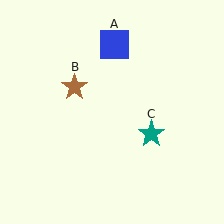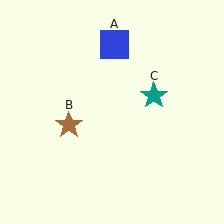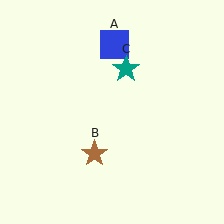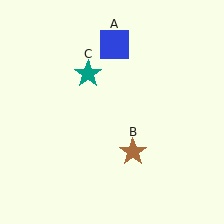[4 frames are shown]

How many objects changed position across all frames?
2 objects changed position: brown star (object B), teal star (object C).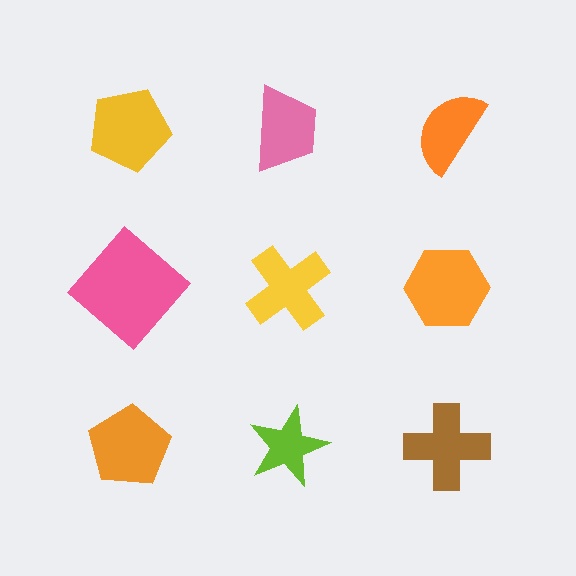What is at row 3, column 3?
A brown cross.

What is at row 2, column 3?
An orange hexagon.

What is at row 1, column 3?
An orange semicircle.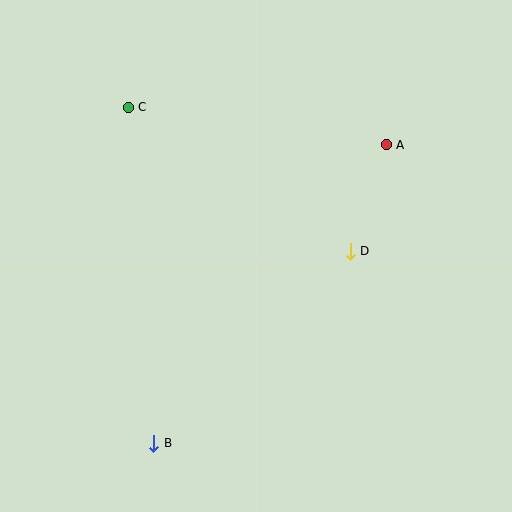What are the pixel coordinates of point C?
Point C is at (129, 107).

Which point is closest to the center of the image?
Point D at (350, 252) is closest to the center.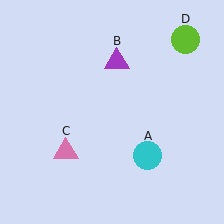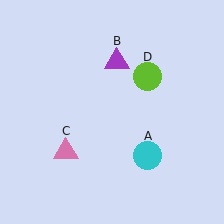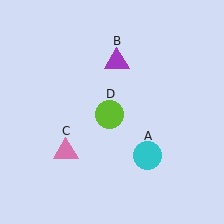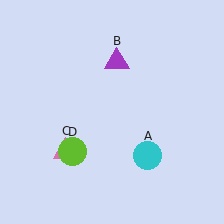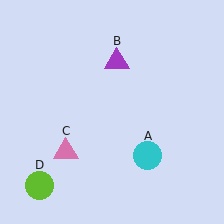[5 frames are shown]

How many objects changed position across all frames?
1 object changed position: lime circle (object D).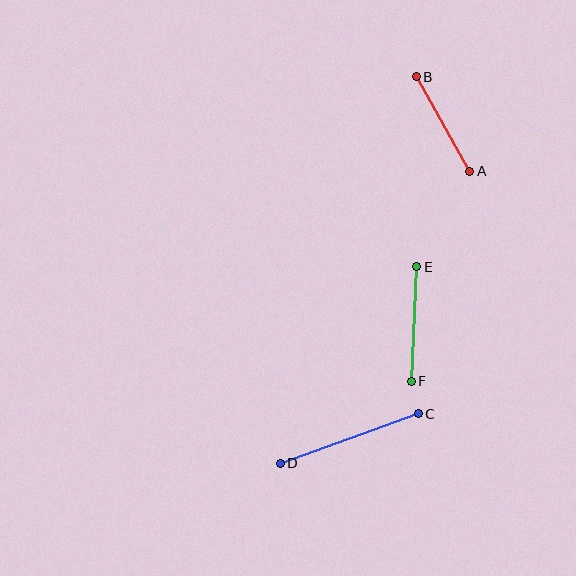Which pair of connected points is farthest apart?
Points C and D are farthest apart.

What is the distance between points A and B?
The distance is approximately 109 pixels.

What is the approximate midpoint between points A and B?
The midpoint is at approximately (443, 124) pixels.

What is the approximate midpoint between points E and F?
The midpoint is at approximately (414, 324) pixels.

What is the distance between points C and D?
The distance is approximately 146 pixels.